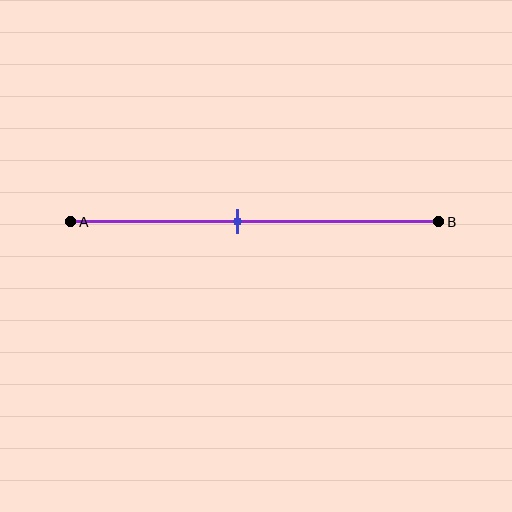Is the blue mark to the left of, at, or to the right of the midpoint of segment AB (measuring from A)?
The blue mark is to the left of the midpoint of segment AB.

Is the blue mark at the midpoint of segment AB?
No, the mark is at about 45% from A, not at the 50% midpoint.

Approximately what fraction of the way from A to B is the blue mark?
The blue mark is approximately 45% of the way from A to B.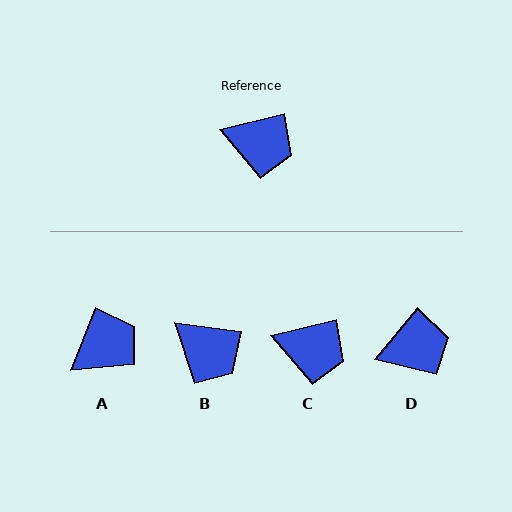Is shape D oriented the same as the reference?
No, it is off by about 36 degrees.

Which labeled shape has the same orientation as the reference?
C.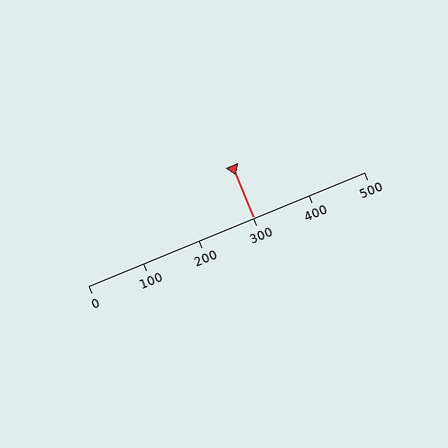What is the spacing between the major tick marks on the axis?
The major ticks are spaced 100 apart.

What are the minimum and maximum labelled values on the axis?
The axis runs from 0 to 500.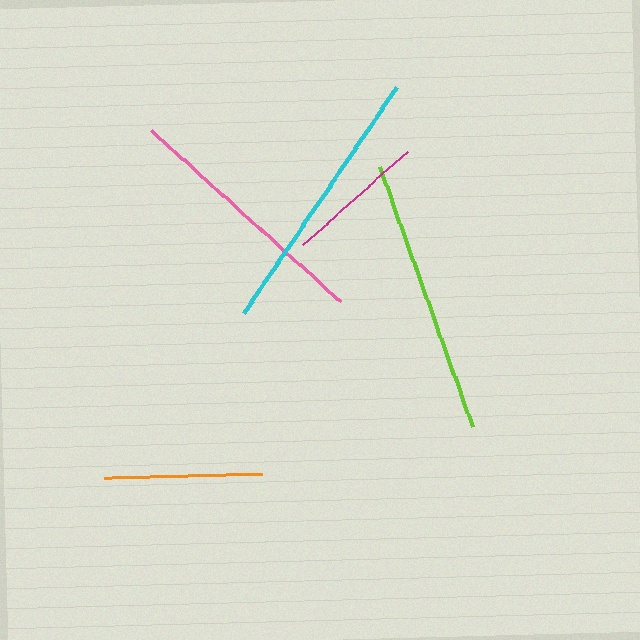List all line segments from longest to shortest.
From longest to shortest: lime, cyan, pink, orange, magenta.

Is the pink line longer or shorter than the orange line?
The pink line is longer than the orange line.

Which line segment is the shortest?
The magenta line is the shortest at approximately 140 pixels.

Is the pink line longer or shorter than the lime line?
The lime line is longer than the pink line.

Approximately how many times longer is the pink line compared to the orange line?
The pink line is approximately 1.6 times the length of the orange line.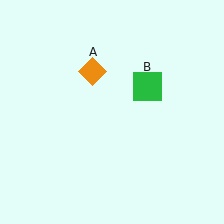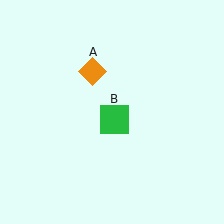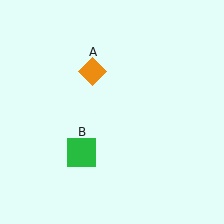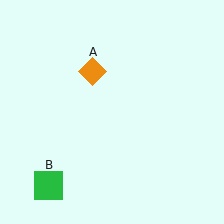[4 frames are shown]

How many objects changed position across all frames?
1 object changed position: green square (object B).